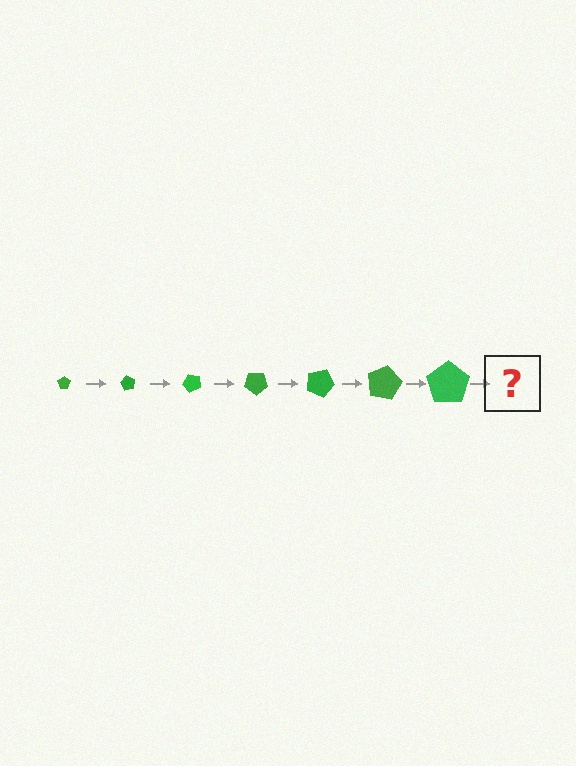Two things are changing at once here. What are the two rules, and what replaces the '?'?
The two rules are that the pentagon grows larger each step and it rotates 60 degrees each step. The '?' should be a pentagon, larger than the previous one and rotated 420 degrees from the start.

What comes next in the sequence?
The next element should be a pentagon, larger than the previous one and rotated 420 degrees from the start.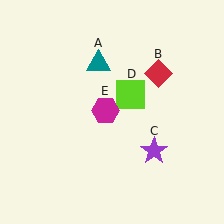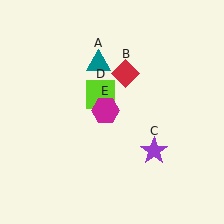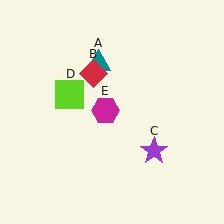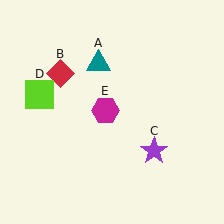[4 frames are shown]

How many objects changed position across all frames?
2 objects changed position: red diamond (object B), lime square (object D).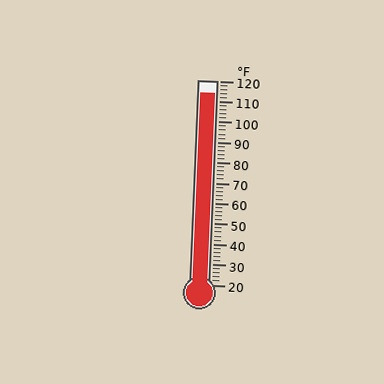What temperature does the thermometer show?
The thermometer shows approximately 114°F.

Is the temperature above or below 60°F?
The temperature is above 60°F.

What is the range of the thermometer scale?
The thermometer scale ranges from 20°F to 120°F.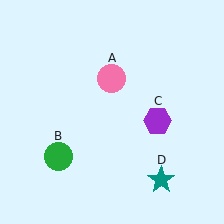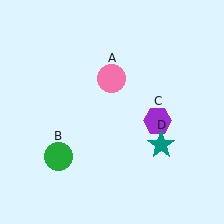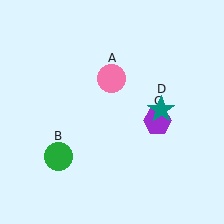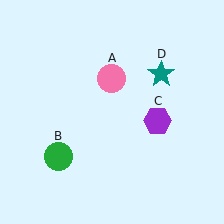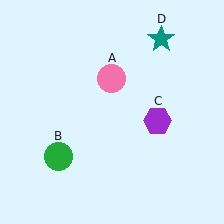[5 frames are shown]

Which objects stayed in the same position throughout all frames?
Pink circle (object A) and green circle (object B) and purple hexagon (object C) remained stationary.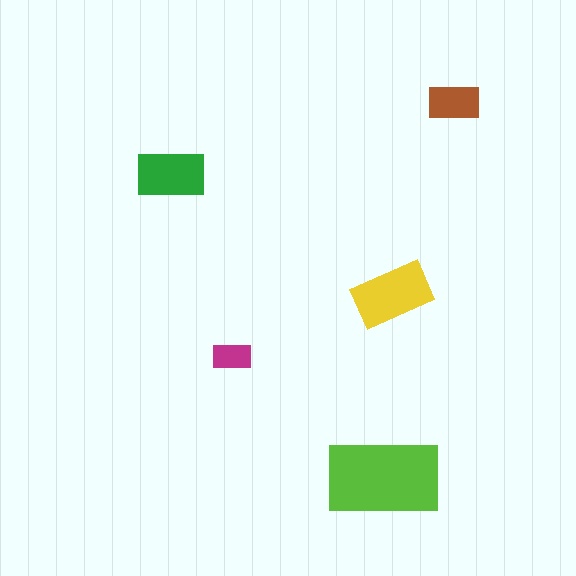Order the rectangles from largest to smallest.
the lime one, the yellow one, the green one, the brown one, the magenta one.